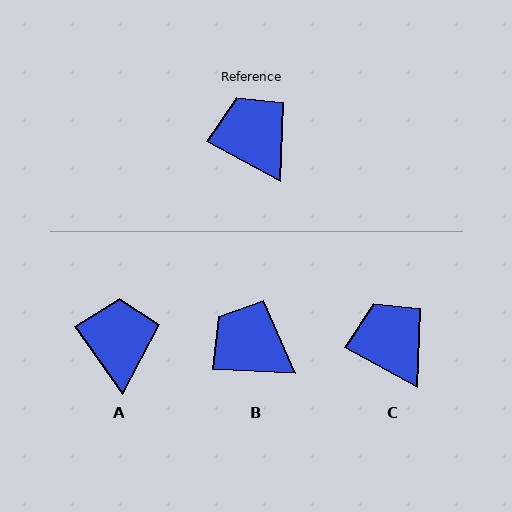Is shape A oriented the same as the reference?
No, it is off by about 26 degrees.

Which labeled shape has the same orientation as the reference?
C.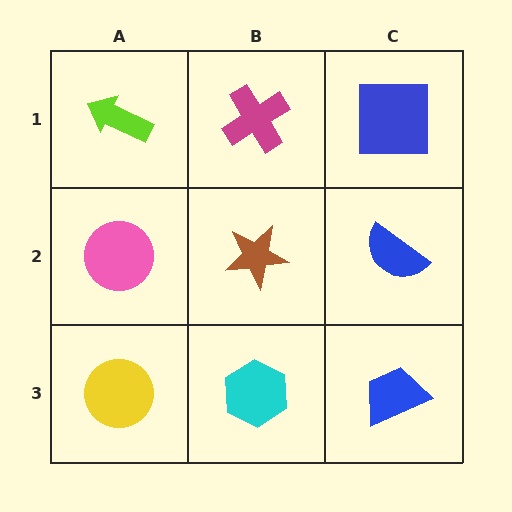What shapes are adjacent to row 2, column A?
A lime arrow (row 1, column A), a yellow circle (row 3, column A), a brown star (row 2, column B).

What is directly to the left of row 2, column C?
A brown star.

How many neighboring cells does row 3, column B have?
3.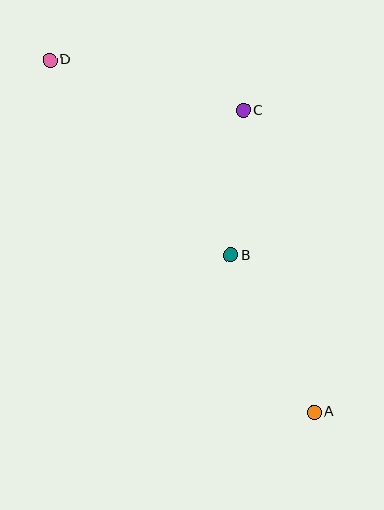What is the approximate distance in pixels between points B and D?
The distance between B and D is approximately 266 pixels.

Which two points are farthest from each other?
Points A and D are farthest from each other.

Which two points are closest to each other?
Points B and C are closest to each other.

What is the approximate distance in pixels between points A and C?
The distance between A and C is approximately 310 pixels.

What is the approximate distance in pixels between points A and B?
The distance between A and B is approximately 178 pixels.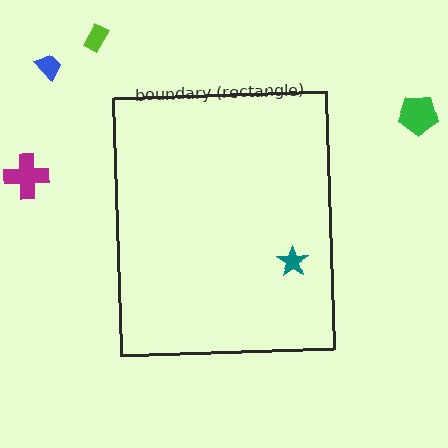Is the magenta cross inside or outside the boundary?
Outside.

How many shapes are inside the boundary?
1 inside, 4 outside.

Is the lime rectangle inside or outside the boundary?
Outside.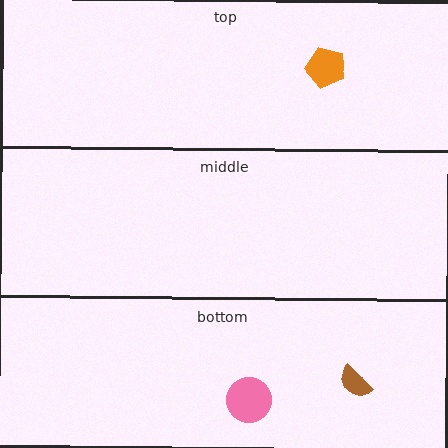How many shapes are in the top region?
1.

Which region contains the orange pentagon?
The top region.